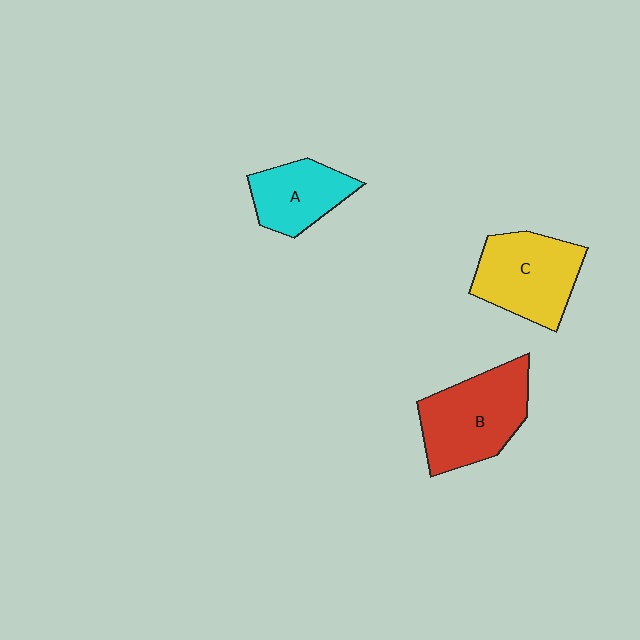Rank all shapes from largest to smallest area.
From largest to smallest: B (red), C (yellow), A (cyan).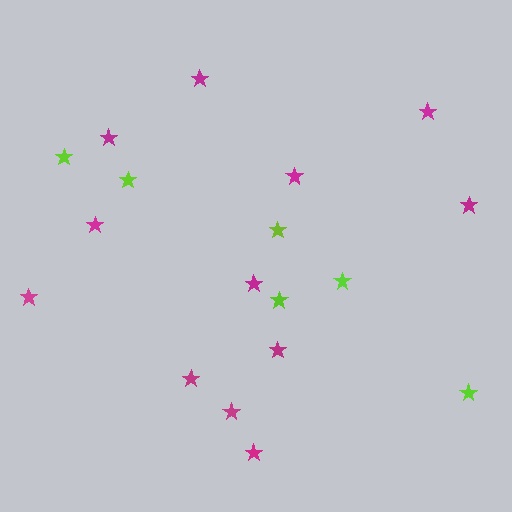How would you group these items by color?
There are 2 groups: one group of magenta stars (12) and one group of lime stars (6).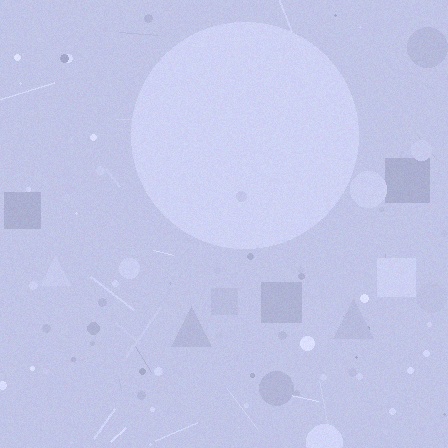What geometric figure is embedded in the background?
A circle is embedded in the background.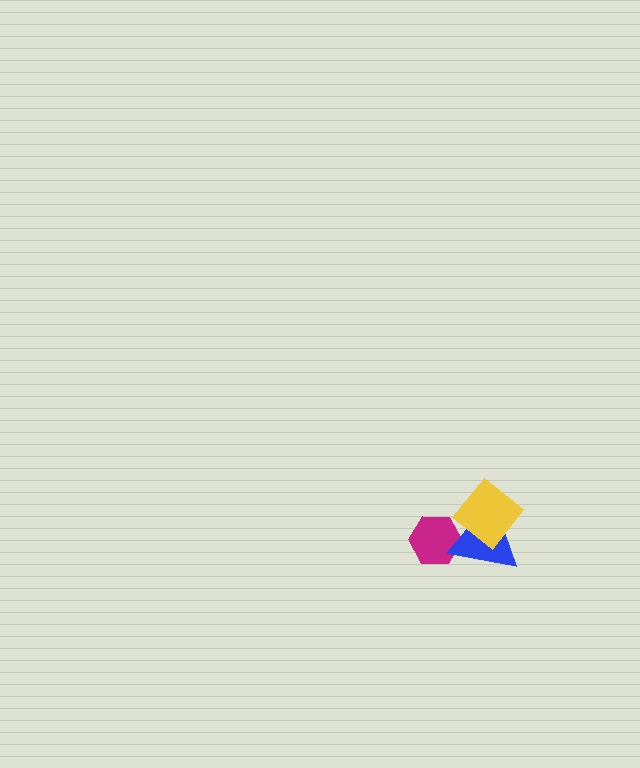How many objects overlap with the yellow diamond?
1 object overlaps with the yellow diamond.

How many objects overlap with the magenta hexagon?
1 object overlaps with the magenta hexagon.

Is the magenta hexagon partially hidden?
Yes, it is partially covered by another shape.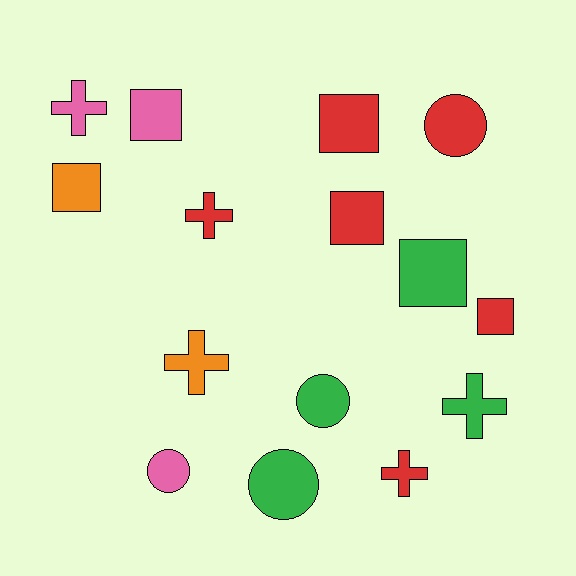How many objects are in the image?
There are 15 objects.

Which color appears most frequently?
Red, with 6 objects.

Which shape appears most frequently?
Square, with 6 objects.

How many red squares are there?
There are 3 red squares.